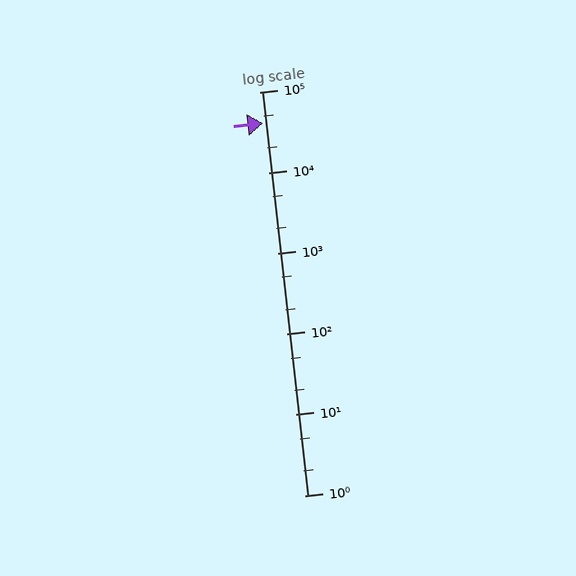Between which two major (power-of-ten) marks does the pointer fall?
The pointer is between 10000 and 100000.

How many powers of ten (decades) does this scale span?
The scale spans 5 decades, from 1 to 100000.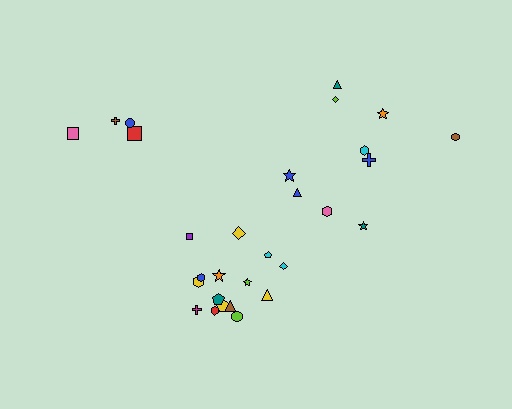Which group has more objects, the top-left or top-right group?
The top-right group.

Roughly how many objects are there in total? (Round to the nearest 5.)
Roughly 30 objects in total.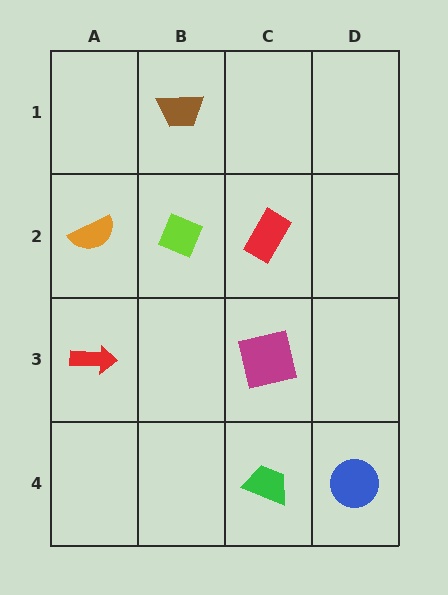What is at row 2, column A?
An orange semicircle.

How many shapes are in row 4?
2 shapes.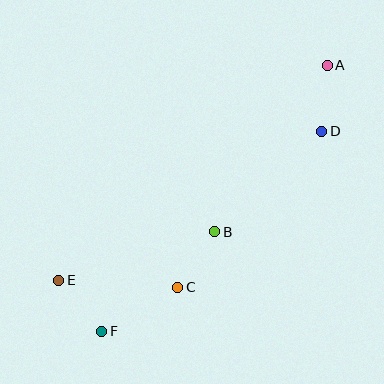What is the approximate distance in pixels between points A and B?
The distance between A and B is approximately 201 pixels.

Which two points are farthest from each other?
Points A and F are farthest from each other.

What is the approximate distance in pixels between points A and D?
The distance between A and D is approximately 66 pixels.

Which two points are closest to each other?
Points E and F are closest to each other.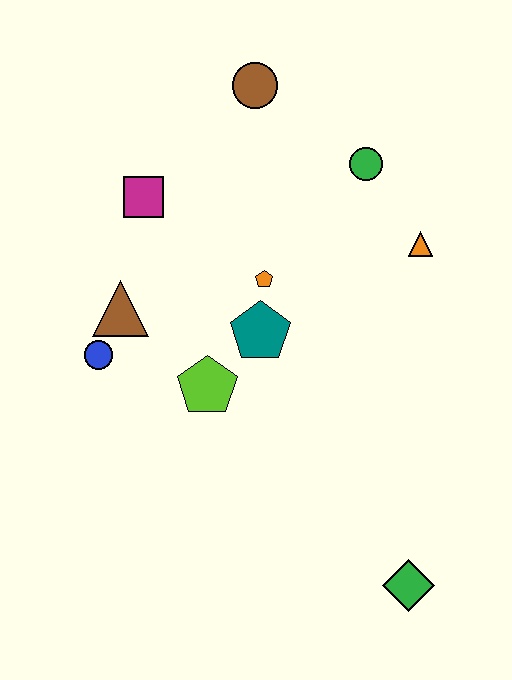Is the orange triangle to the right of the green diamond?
Yes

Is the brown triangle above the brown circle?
No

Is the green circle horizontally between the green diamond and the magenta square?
Yes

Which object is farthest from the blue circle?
The green diamond is farthest from the blue circle.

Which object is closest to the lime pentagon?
The teal pentagon is closest to the lime pentagon.